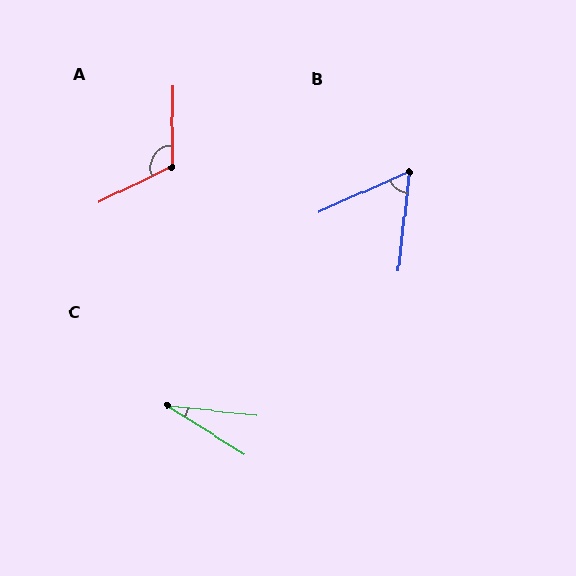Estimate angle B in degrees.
Approximately 60 degrees.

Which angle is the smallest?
C, at approximately 26 degrees.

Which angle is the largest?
A, at approximately 116 degrees.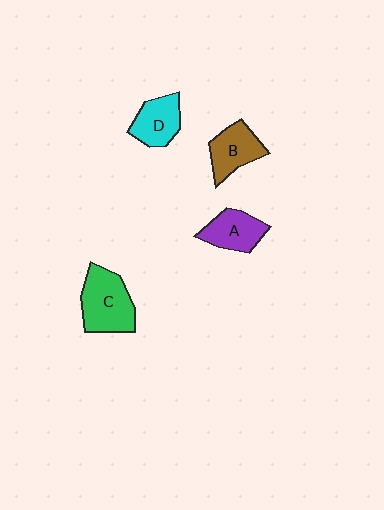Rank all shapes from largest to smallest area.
From largest to smallest: C (green), B (brown), A (purple), D (cyan).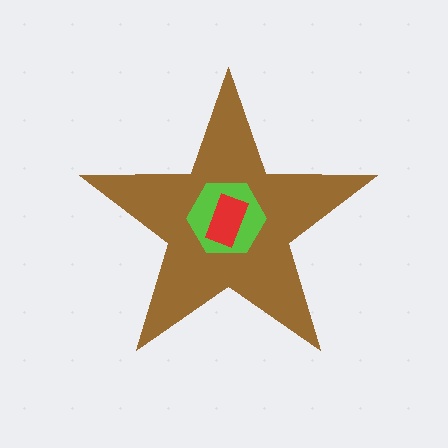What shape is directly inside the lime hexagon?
The red rectangle.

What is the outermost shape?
The brown star.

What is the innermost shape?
The red rectangle.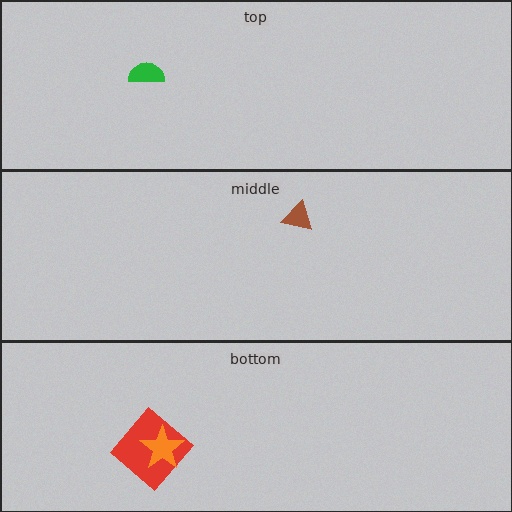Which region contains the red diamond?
The bottom region.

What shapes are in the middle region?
The brown triangle.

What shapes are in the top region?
The green semicircle.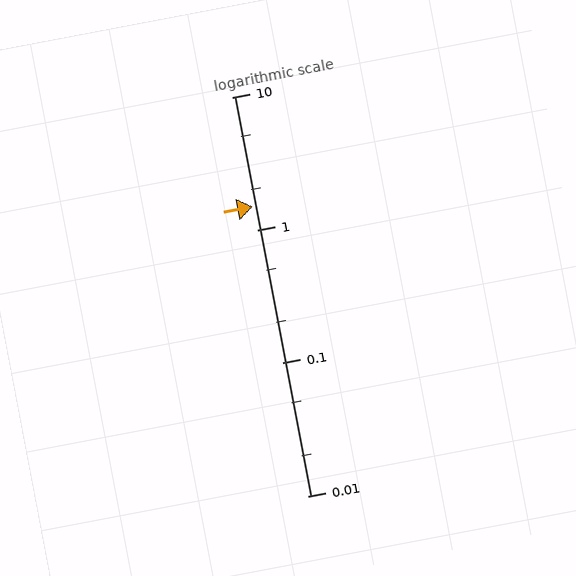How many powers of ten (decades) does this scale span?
The scale spans 3 decades, from 0.01 to 10.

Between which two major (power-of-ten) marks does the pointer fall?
The pointer is between 1 and 10.